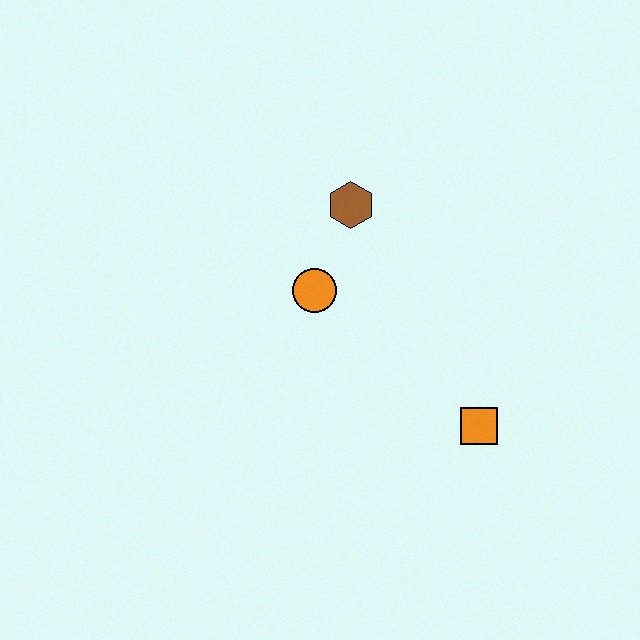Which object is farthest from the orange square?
The brown hexagon is farthest from the orange square.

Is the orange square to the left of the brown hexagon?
No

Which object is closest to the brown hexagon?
The orange circle is closest to the brown hexagon.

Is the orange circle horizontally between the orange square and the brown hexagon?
No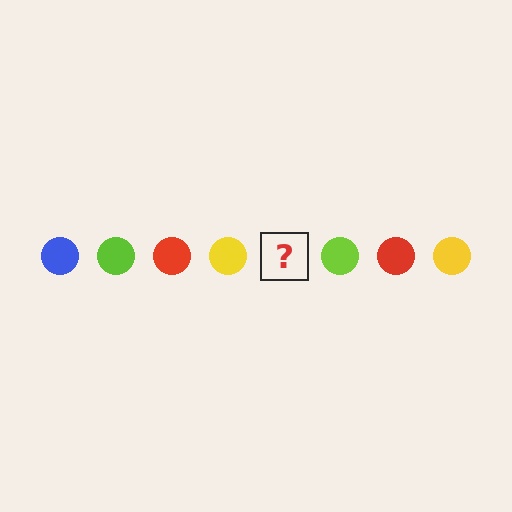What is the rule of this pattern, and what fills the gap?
The rule is that the pattern cycles through blue, lime, red, yellow circles. The gap should be filled with a blue circle.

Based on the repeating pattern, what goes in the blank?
The blank should be a blue circle.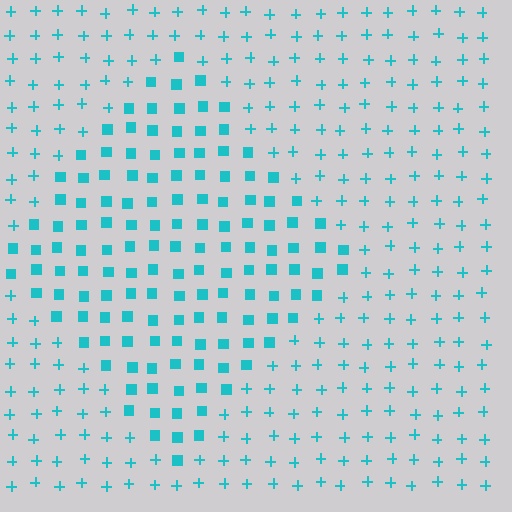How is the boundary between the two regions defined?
The boundary is defined by a change in element shape: squares inside vs. plus signs outside. All elements share the same color and spacing.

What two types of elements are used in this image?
The image uses squares inside the diamond region and plus signs outside it.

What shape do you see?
I see a diamond.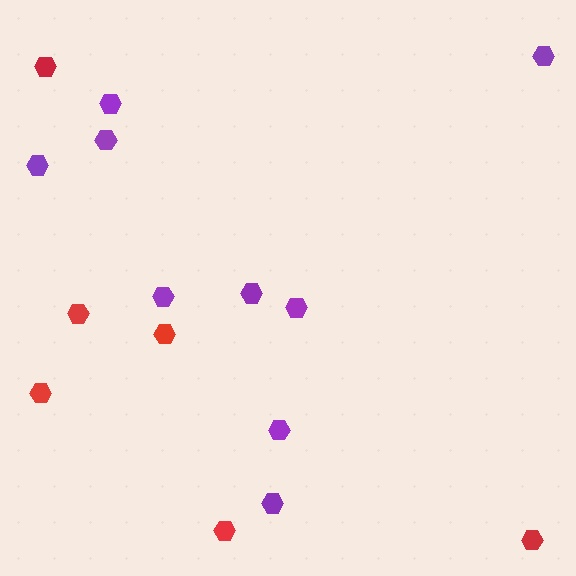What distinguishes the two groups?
There are 2 groups: one group of purple hexagons (9) and one group of red hexagons (6).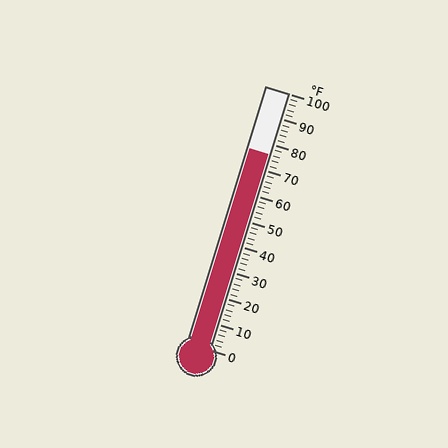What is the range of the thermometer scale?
The thermometer scale ranges from 0°F to 100°F.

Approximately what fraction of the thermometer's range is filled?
The thermometer is filled to approximately 75% of its range.